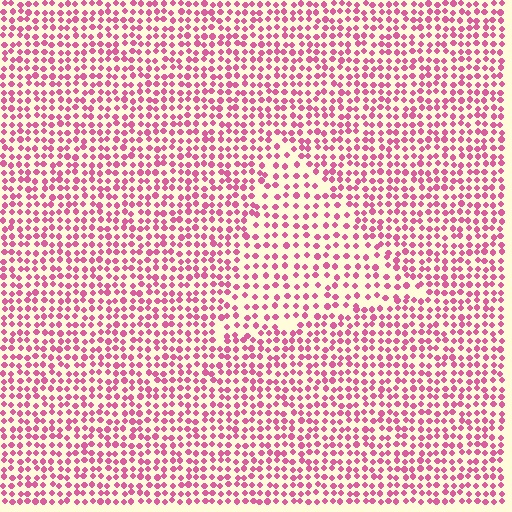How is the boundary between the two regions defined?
The boundary is defined by a change in element density (approximately 1.6x ratio). All elements are the same color, size, and shape.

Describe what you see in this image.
The image contains small pink elements arranged at two different densities. A triangle-shaped region is visible where the elements are less densely packed than the surrounding area.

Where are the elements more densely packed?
The elements are more densely packed outside the triangle boundary.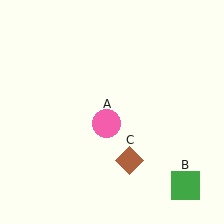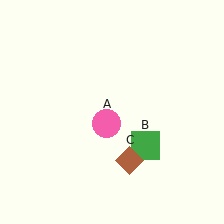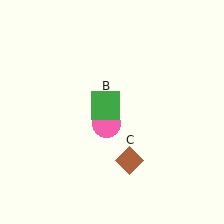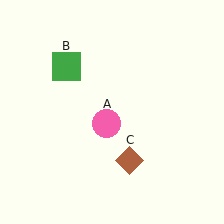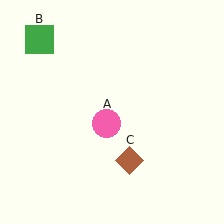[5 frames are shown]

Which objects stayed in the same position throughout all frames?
Pink circle (object A) and brown diamond (object C) remained stationary.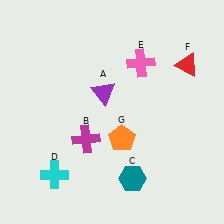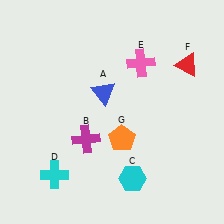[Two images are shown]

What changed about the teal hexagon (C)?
In Image 1, C is teal. In Image 2, it changed to cyan.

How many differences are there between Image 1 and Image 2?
There are 2 differences between the two images.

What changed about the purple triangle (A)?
In Image 1, A is purple. In Image 2, it changed to blue.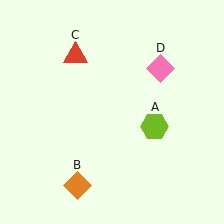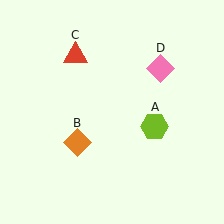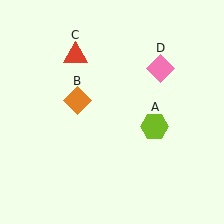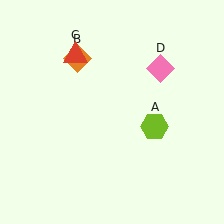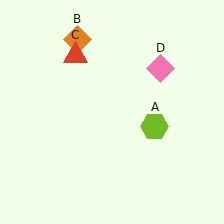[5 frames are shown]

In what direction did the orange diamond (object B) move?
The orange diamond (object B) moved up.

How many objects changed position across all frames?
1 object changed position: orange diamond (object B).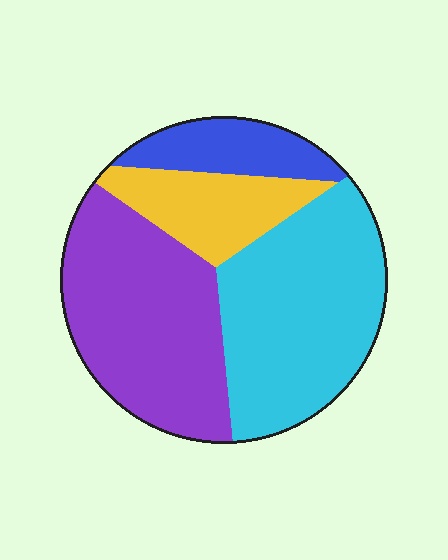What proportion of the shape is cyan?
Cyan takes up between a third and a half of the shape.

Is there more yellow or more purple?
Purple.